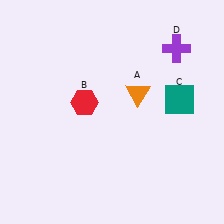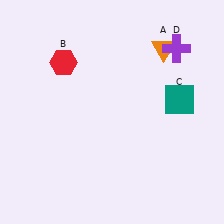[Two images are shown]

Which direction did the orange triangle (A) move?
The orange triangle (A) moved up.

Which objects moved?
The objects that moved are: the orange triangle (A), the red hexagon (B).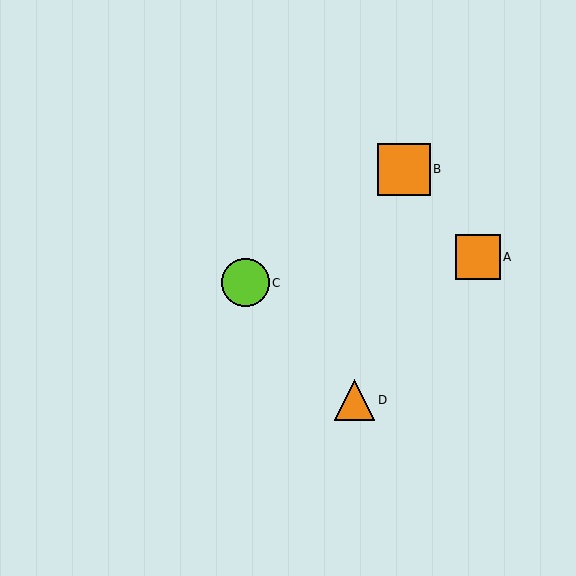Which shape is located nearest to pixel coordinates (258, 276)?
The lime circle (labeled C) at (245, 283) is nearest to that location.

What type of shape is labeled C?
Shape C is a lime circle.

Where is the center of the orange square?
The center of the orange square is at (478, 257).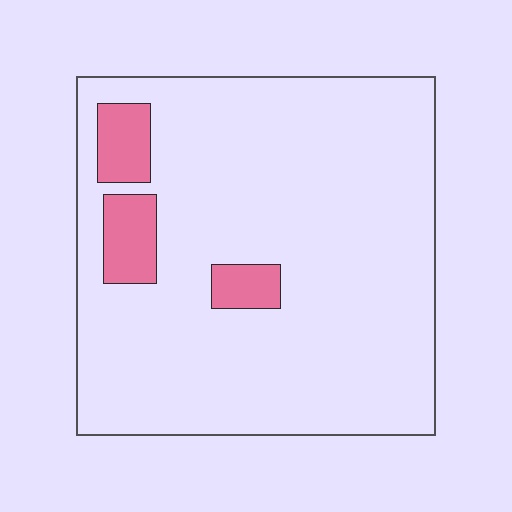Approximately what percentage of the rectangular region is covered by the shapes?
Approximately 10%.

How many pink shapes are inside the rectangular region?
3.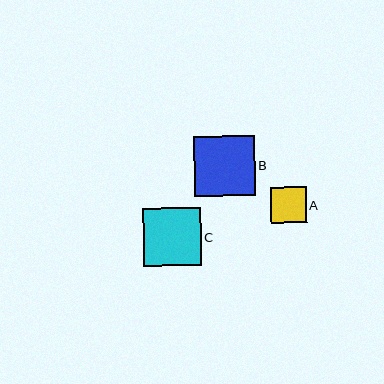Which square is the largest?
Square B is the largest with a size of approximately 60 pixels.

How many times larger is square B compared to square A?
Square B is approximately 1.7 times the size of square A.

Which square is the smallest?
Square A is the smallest with a size of approximately 36 pixels.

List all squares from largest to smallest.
From largest to smallest: B, C, A.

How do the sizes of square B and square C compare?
Square B and square C are approximately the same size.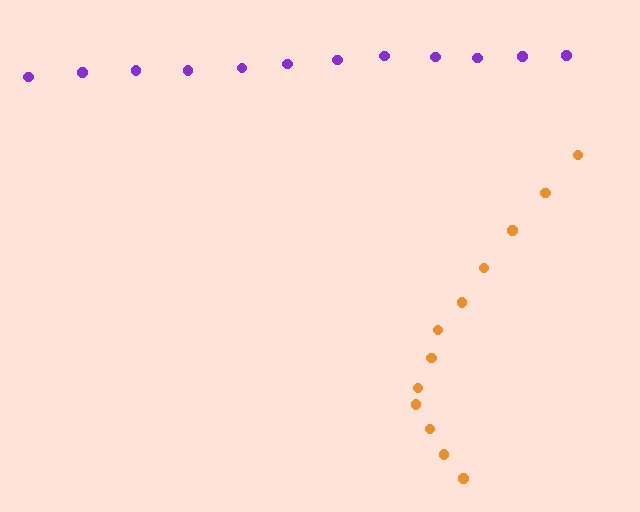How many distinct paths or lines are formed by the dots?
There are 2 distinct paths.